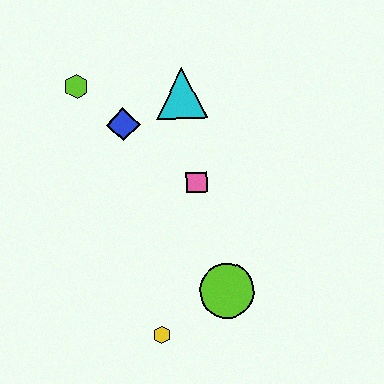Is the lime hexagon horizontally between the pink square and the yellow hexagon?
No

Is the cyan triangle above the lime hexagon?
No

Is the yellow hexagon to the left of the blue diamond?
No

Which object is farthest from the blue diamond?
The yellow hexagon is farthest from the blue diamond.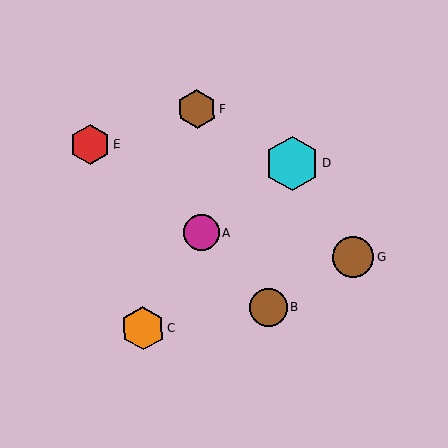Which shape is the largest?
The cyan hexagon (labeled D) is the largest.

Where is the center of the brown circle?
The center of the brown circle is at (269, 307).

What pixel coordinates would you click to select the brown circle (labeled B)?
Click at (269, 307) to select the brown circle B.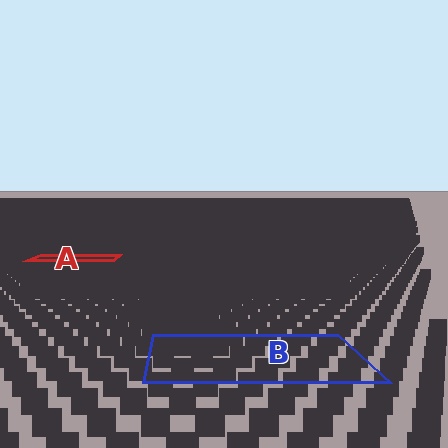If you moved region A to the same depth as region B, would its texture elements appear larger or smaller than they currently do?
They would appear larger. At a closer depth, the same texture elements are projected at a bigger on-screen size.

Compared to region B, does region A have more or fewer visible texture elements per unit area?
Region A has more texture elements per unit area — they are packed more densely because it is farther away.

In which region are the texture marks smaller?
The texture marks are smaller in region A, because it is farther away.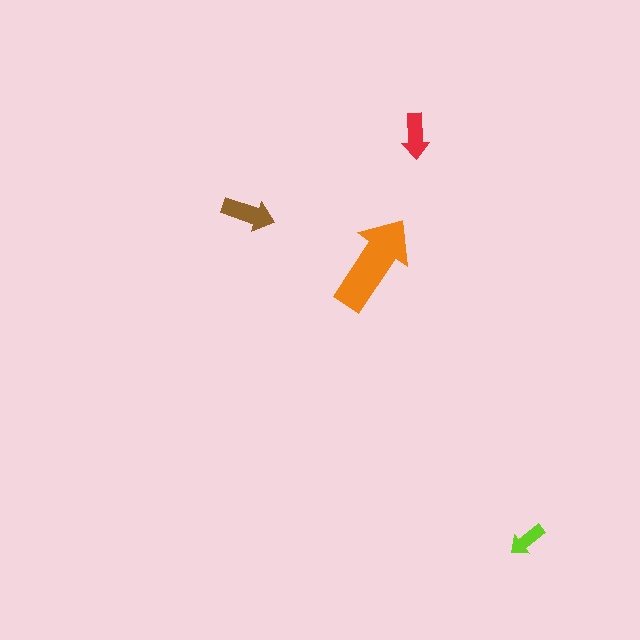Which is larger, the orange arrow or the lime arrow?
The orange one.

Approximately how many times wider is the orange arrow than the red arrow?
About 2 times wider.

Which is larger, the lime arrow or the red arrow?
The red one.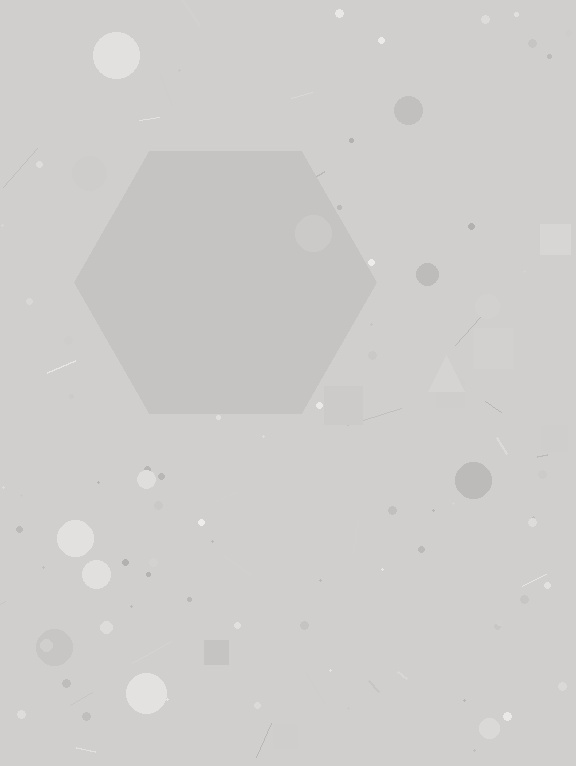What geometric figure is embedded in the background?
A hexagon is embedded in the background.